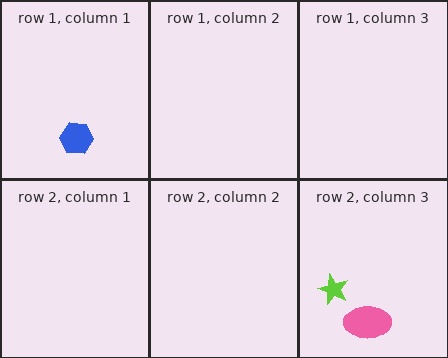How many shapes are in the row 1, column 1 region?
1.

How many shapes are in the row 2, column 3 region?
2.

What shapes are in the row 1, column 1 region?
The blue hexagon.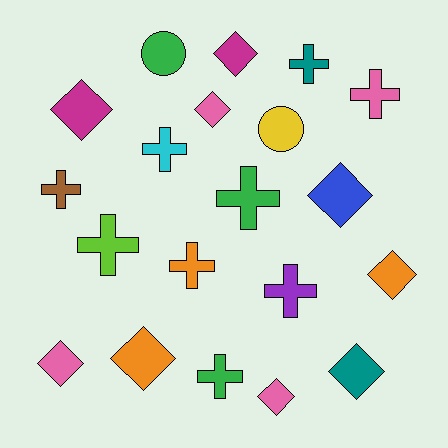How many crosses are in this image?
There are 9 crosses.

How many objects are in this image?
There are 20 objects.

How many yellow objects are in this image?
There is 1 yellow object.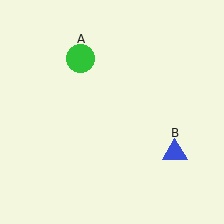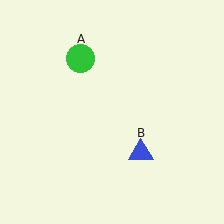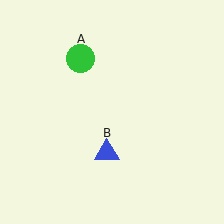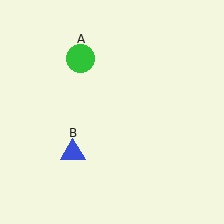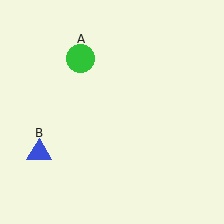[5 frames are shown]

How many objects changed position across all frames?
1 object changed position: blue triangle (object B).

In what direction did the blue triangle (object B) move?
The blue triangle (object B) moved left.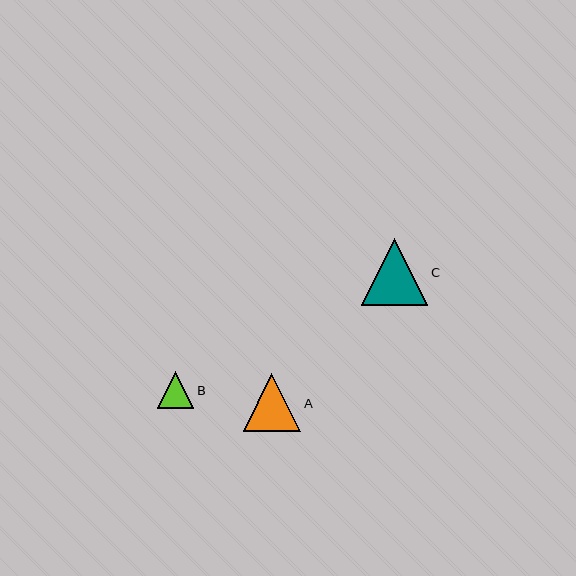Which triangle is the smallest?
Triangle B is the smallest with a size of approximately 37 pixels.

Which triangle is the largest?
Triangle C is the largest with a size of approximately 67 pixels.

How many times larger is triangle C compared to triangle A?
Triangle C is approximately 1.2 times the size of triangle A.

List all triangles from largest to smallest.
From largest to smallest: C, A, B.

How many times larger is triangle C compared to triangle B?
Triangle C is approximately 1.8 times the size of triangle B.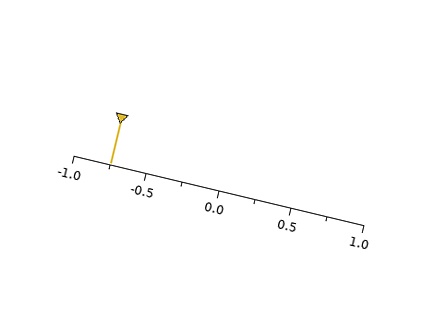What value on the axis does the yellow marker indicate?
The marker indicates approximately -0.75.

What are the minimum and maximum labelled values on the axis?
The axis runs from -1.0 to 1.0.